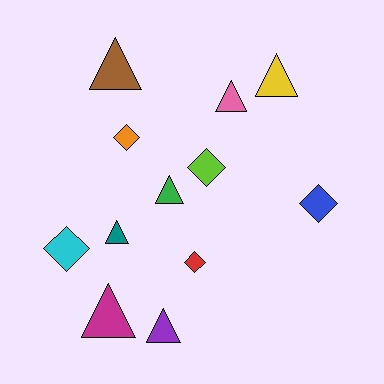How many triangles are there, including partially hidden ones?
There are 7 triangles.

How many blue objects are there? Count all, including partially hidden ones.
There is 1 blue object.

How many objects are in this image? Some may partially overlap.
There are 12 objects.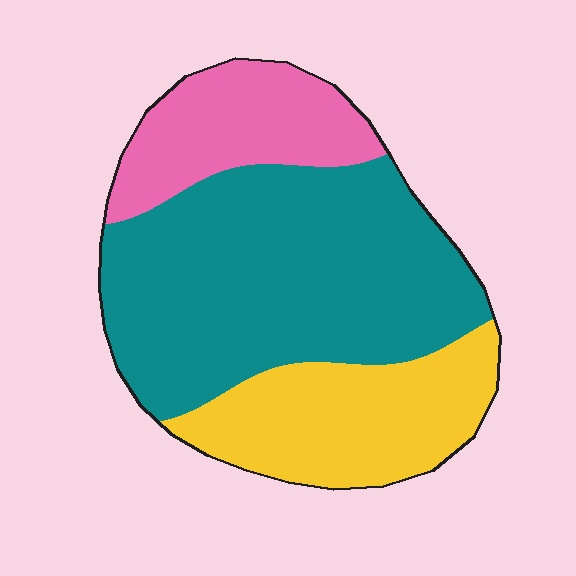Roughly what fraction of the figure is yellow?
Yellow takes up about one quarter (1/4) of the figure.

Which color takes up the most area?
Teal, at roughly 55%.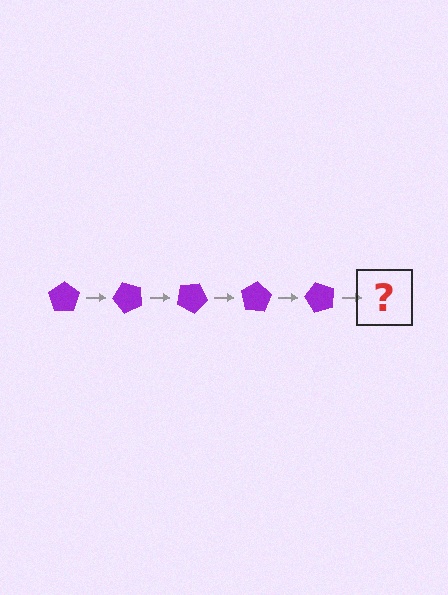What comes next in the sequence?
The next element should be a purple pentagon rotated 250 degrees.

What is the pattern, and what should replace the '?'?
The pattern is that the pentagon rotates 50 degrees each step. The '?' should be a purple pentagon rotated 250 degrees.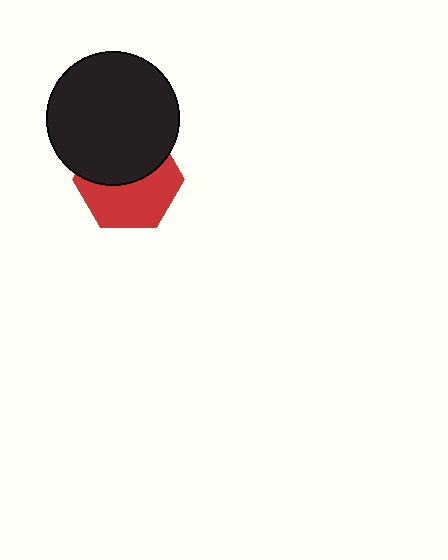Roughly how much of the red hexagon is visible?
About half of it is visible (roughly 53%).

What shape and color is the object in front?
The object in front is a black circle.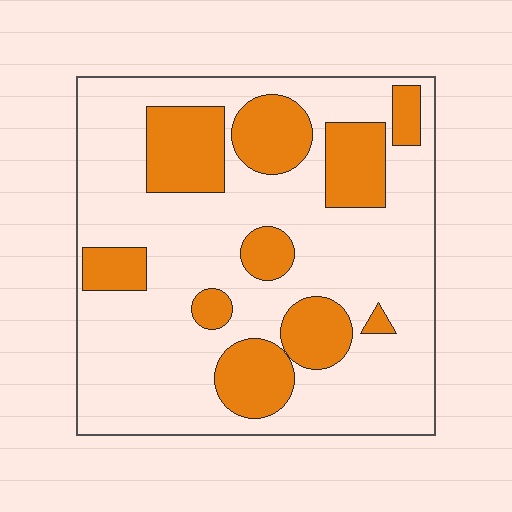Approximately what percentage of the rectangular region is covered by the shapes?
Approximately 30%.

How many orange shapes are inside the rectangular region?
10.